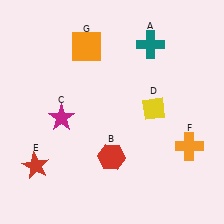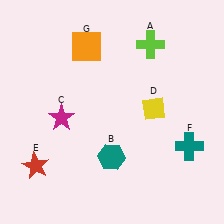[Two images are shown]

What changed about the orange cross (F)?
In Image 1, F is orange. In Image 2, it changed to teal.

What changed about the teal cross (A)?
In Image 1, A is teal. In Image 2, it changed to lime.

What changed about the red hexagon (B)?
In Image 1, B is red. In Image 2, it changed to teal.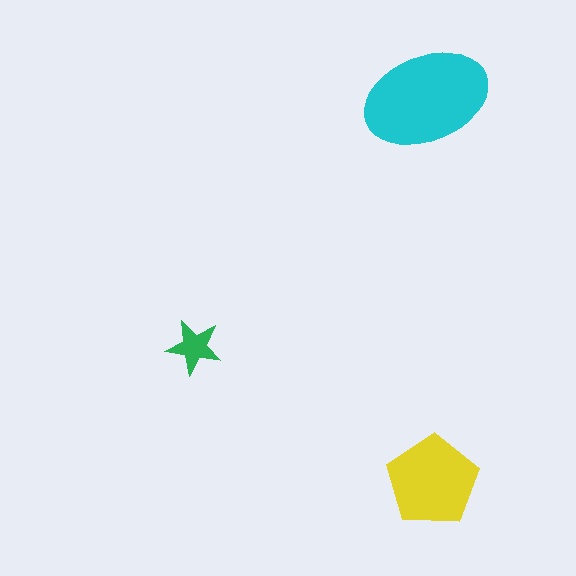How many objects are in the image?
There are 3 objects in the image.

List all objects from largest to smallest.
The cyan ellipse, the yellow pentagon, the green star.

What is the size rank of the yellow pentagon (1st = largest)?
2nd.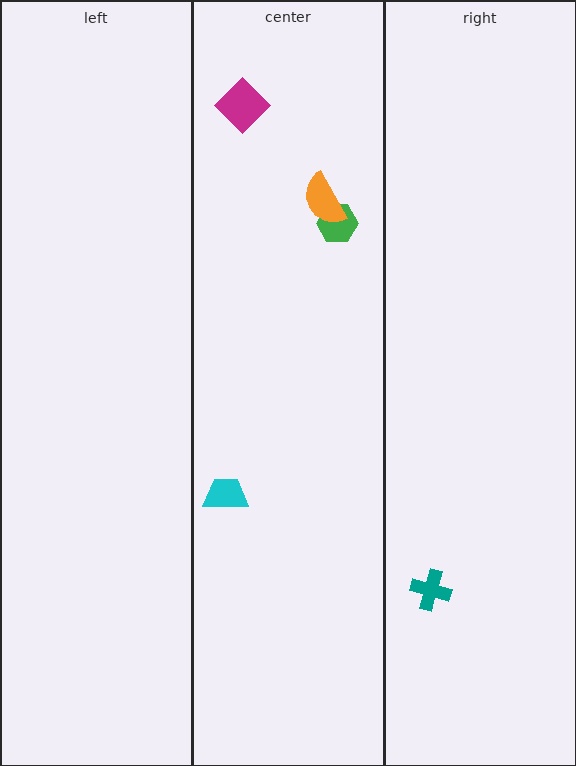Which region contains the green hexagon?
The center region.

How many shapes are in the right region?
1.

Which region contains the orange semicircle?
The center region.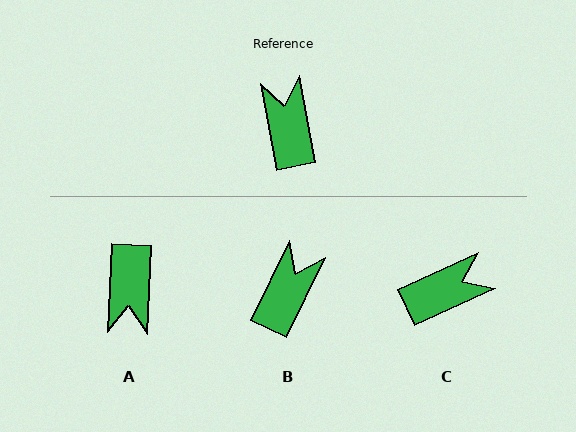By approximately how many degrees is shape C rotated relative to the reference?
Approximately 76 degrees clockwise.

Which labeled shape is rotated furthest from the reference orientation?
A, about 166 degrees away.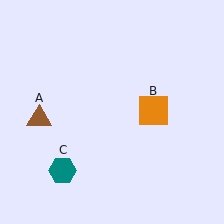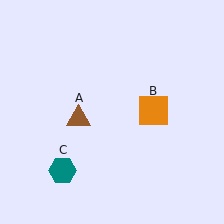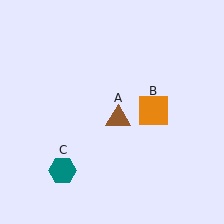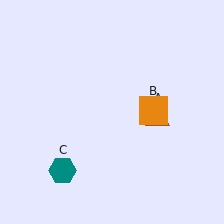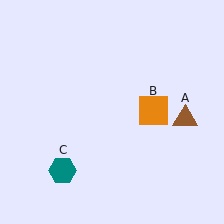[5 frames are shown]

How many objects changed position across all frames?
1 object changed position: brown triangle (object A).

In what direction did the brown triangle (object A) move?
The brown triangle (object A) moved right.